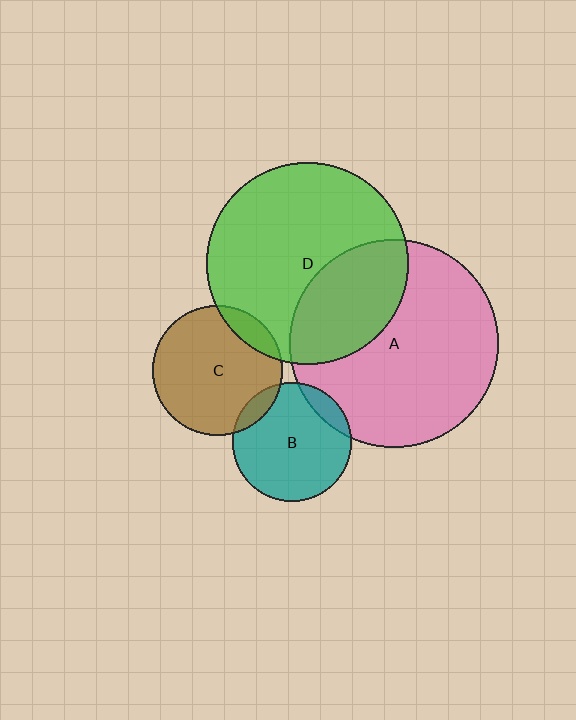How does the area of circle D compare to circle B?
Approximately 2.9 times.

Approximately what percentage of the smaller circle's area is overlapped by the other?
Approximately 10%.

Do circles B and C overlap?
Yes.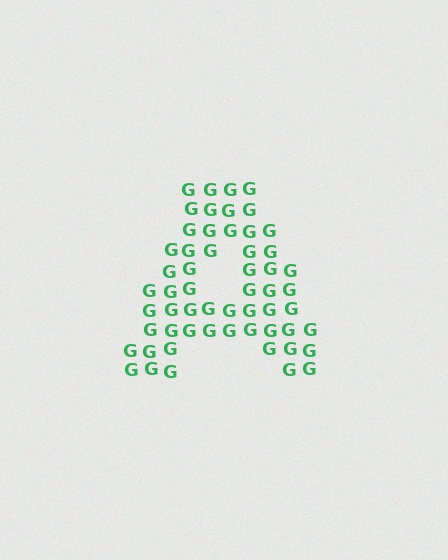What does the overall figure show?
The overall figure shows the letter A.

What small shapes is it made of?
It is made of small letter G's.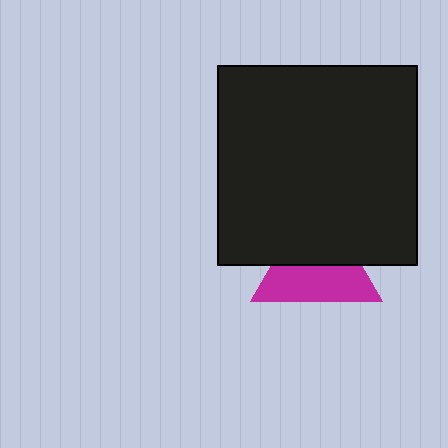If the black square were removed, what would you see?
You would see the complete magenta triangle.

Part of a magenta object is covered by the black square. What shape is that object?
It is a triangle.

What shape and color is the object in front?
The object in front is a black square.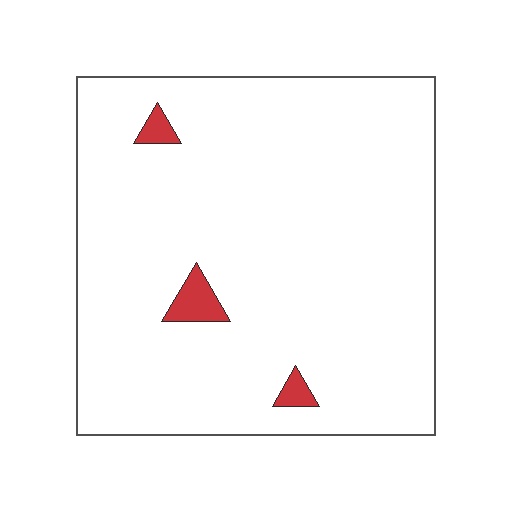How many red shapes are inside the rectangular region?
3.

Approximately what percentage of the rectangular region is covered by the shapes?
Approximately 5%.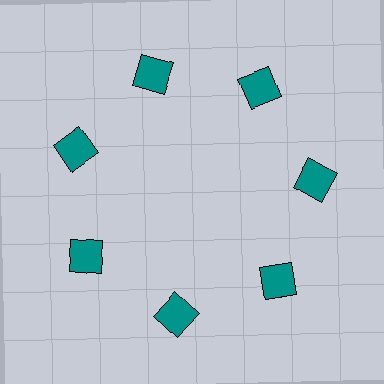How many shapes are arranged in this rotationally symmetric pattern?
There are 7 shapes, arranged in 7 groups of 1.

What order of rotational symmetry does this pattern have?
This pattern has 7-fold rotational symmetry.